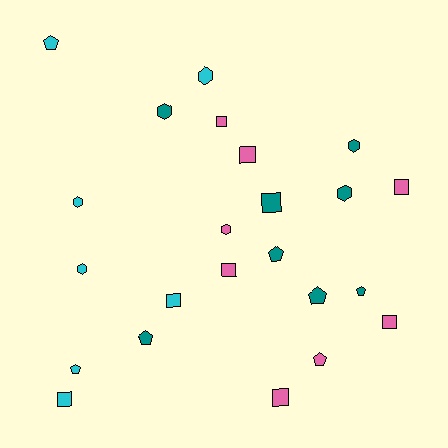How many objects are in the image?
There are 23 objects.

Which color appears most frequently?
Pink, with 8 objects.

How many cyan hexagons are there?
There are 3 cyan hexagons.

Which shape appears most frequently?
Square, with 9 objects.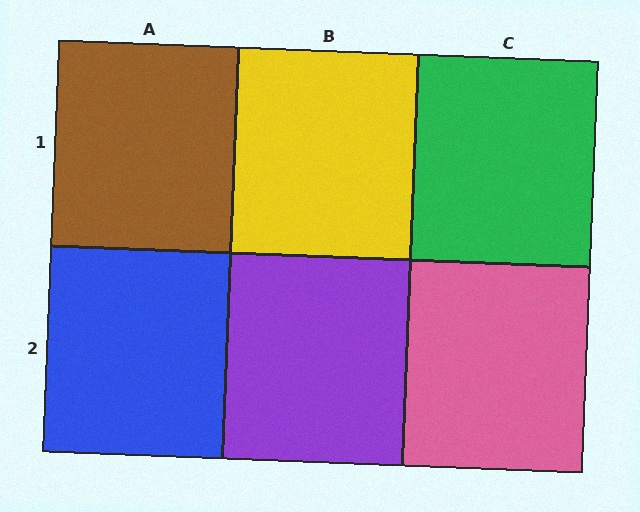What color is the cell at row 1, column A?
Brown.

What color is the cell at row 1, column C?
Green.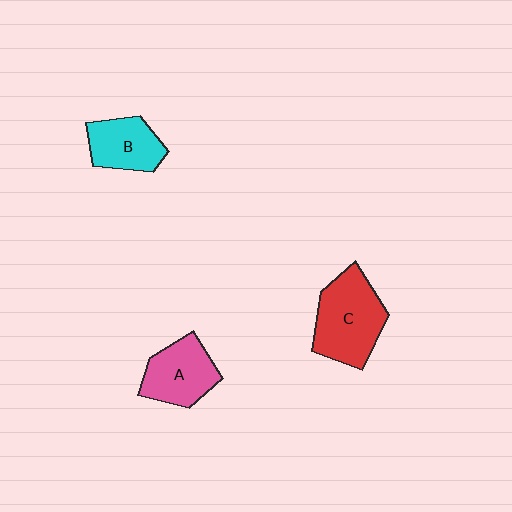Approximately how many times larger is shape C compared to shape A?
Approximately 1.3 times.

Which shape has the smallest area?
Shape B (cyan).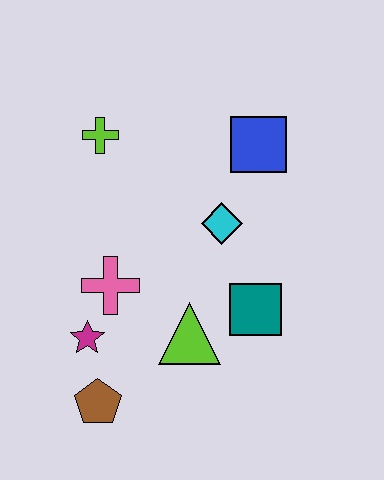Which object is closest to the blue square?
The cyan diamond is closest to the blue square.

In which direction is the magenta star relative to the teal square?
The magenta star is to the left of the teal square.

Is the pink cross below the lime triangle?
No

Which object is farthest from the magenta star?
The blue square is farthest from the magenta star.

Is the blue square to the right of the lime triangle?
Yes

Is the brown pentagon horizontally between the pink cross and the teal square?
No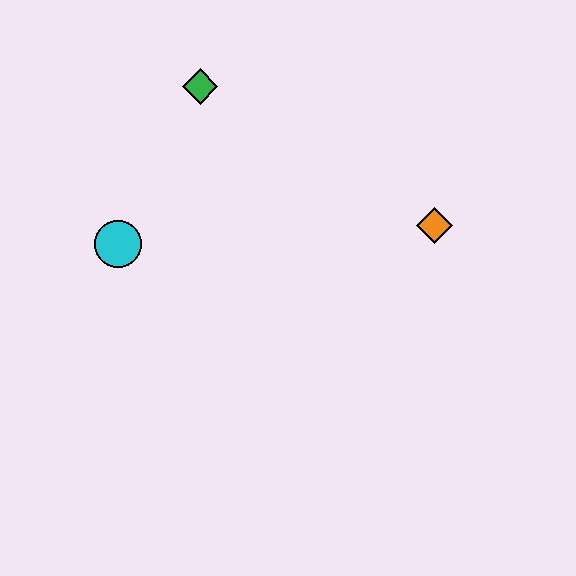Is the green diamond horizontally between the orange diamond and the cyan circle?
Yes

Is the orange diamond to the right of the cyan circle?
Yes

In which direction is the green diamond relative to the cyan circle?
The green diamond is above the cyan circle.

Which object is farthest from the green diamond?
The orange diamond is farthest from the green diamond.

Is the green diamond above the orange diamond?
Yes